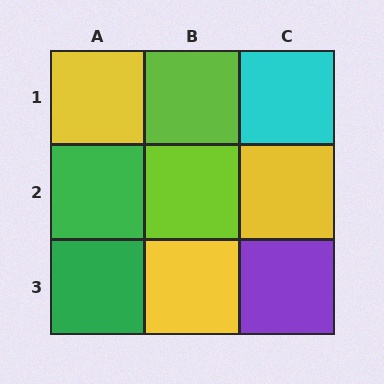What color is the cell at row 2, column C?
Yellow.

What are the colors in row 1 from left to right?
Yellow, lime, cyan.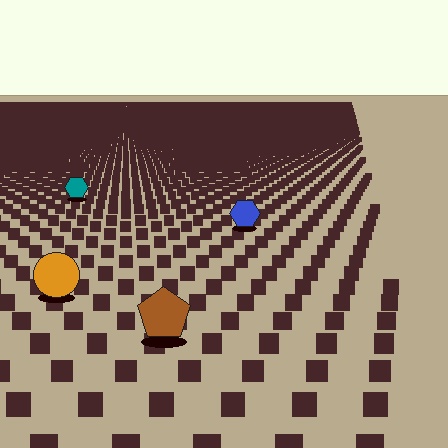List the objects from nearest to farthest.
From nearest to farthest: the brown pentagon, the orange circle, the blue hexagon, the teal hexagon.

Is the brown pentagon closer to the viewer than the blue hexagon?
Yes. The brown pentagon is closer — you can tell from the texture gradient: the ground texture is coarser near it.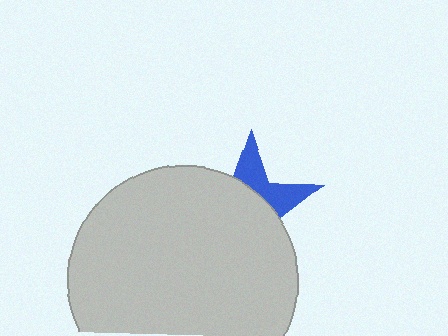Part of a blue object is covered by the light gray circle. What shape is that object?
It is a star.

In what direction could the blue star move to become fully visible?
The blue star could move up. That would shift it out from behind the light gray circle entirely.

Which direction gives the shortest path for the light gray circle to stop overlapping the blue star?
Moving down gives the shortest separation.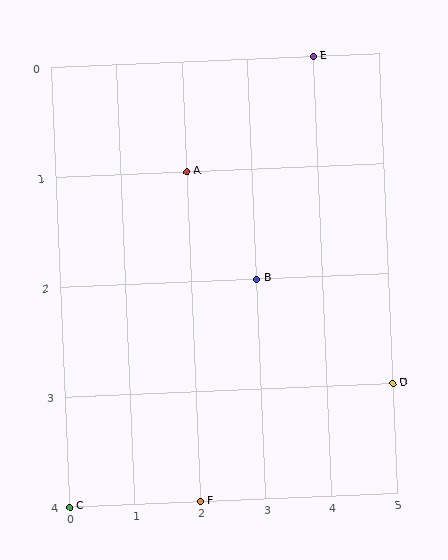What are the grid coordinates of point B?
Point B is at grid coordinates (3, 2).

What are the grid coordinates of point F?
Point F is at grid coordinates (2, 4).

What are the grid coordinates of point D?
Point D is at grid coordinates (5, 3).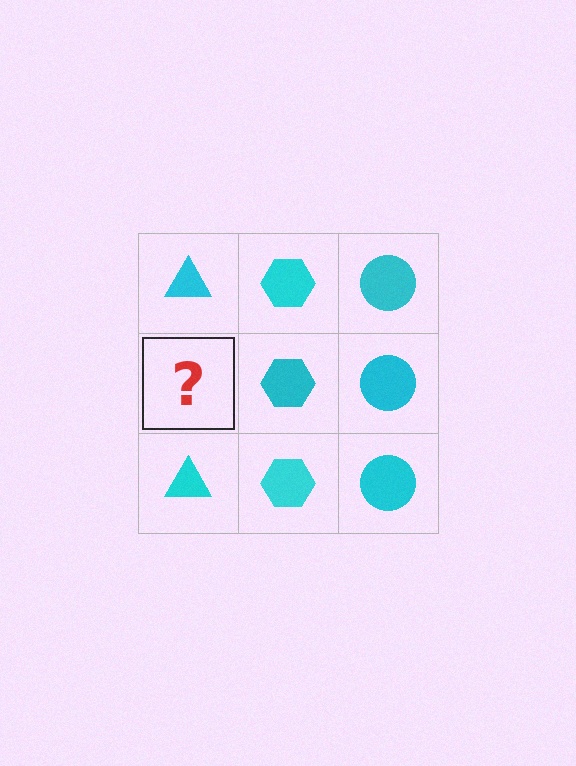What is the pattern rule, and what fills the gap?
The rule is that each column has a consistent shape. The gap should be filled with a cyan triangle.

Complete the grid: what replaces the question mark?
The question mark should be replaced with a cyan triangle.